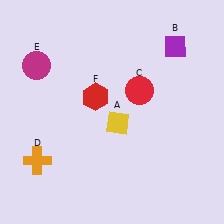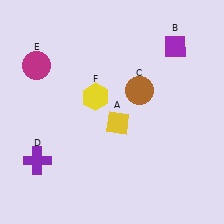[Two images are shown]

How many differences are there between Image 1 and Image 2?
There are 3 differences between the two images.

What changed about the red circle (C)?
In Image 1, C is red. In Image 2, it changed to brown.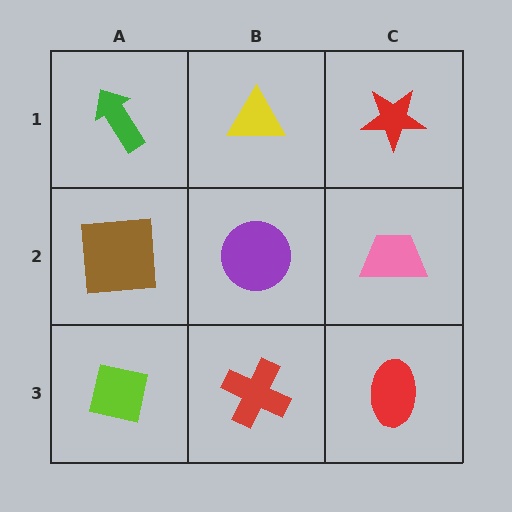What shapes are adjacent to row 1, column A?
A brown square (row 2, column A), a yellow triangle (row 1, column B).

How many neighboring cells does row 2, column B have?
4.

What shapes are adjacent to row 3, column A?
A brown square (row 2, column A), a red cross (row 3, column B).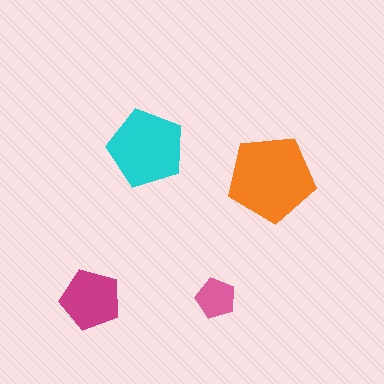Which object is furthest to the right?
The orange pentagon is rightmost.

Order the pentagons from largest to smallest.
the orange one, the cyan one, the magenta one, the pink one.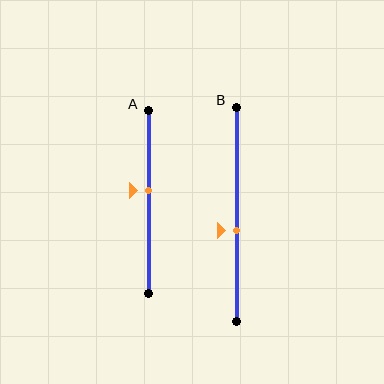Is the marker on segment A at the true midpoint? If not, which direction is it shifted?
No, the marker on segment A is shifted upward by about 6% of the segment length.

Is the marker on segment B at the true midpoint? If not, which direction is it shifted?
No, the marker on segment B is shifted downward by about 8% of the segment length.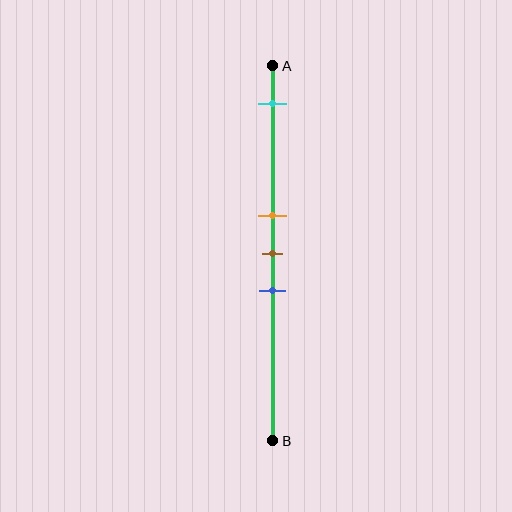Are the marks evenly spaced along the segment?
No, the marks are not evenly spaced.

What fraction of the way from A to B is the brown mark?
The brown mark is approximately 50% (0.5) of the way from A to B.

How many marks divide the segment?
There are 4 marks dividing the segment.